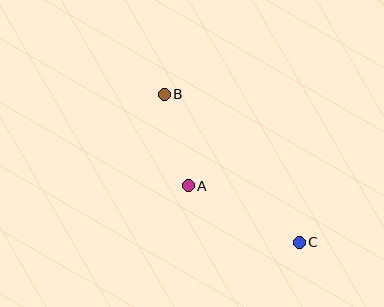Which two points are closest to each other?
Points A and B are closest to each other.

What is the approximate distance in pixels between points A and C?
The distance between A and C is approximately 124 pixels.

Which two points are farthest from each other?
Points B and C are farthest from each other.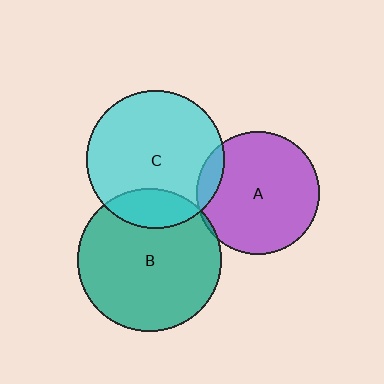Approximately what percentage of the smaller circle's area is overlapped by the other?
Approximately 5%.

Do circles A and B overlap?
Yes.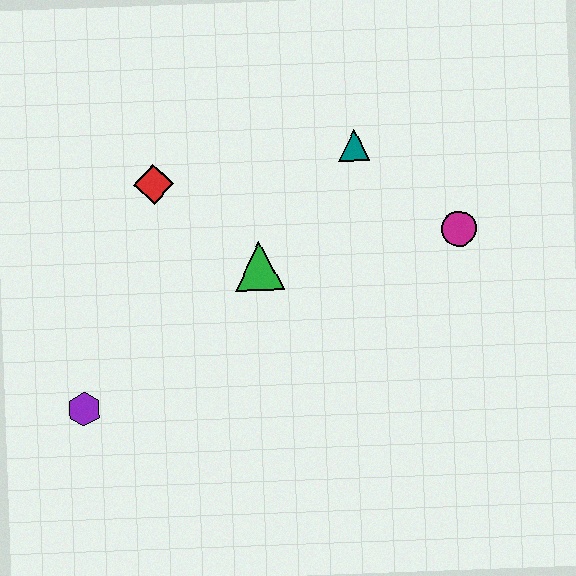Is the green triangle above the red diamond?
No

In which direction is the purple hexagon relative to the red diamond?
The purple hexagon is below the red diamond.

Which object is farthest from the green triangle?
The purple hexagon is farthest from the green triangle.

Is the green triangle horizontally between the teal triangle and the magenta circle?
No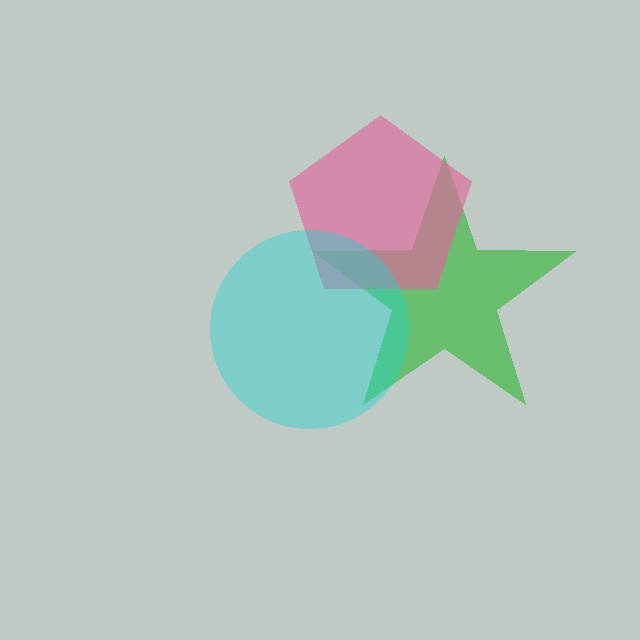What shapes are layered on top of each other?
The layered shapes are: a green star, a pink pentagon, a cyan circle.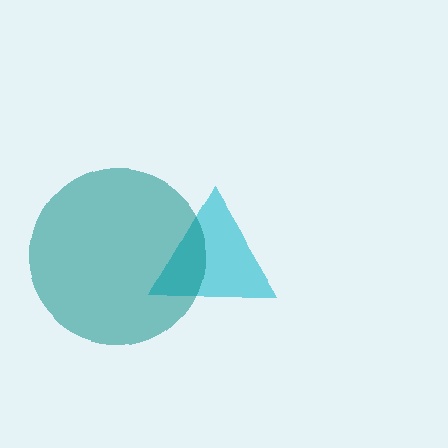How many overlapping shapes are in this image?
There are 2 overlapping shapes in the image.